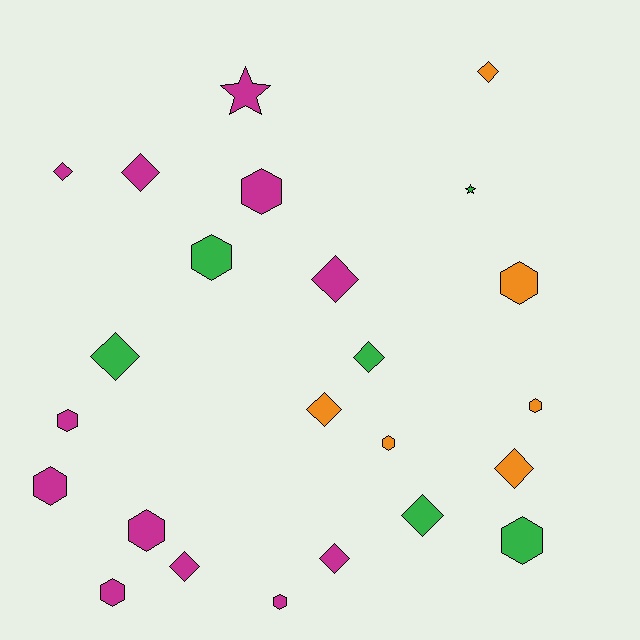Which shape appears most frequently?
Diamond, with 11 objects.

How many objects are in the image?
There are 24 objects.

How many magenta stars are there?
There is 1 magenta star.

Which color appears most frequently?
Magenta, with 12 objects.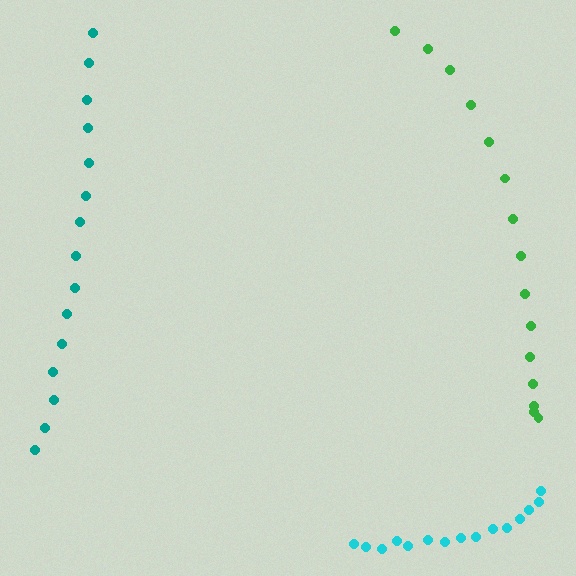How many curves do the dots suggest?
There are 3 distinct paths.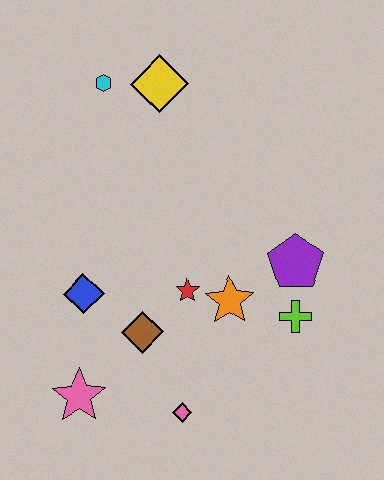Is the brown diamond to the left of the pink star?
No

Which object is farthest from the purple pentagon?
The cyan hexagon is farthest from the purple pentagon.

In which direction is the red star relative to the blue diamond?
The red star is to the right of the blue diamond.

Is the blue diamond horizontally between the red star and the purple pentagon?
No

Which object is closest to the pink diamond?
The brown diamond is closest to the pink diamond.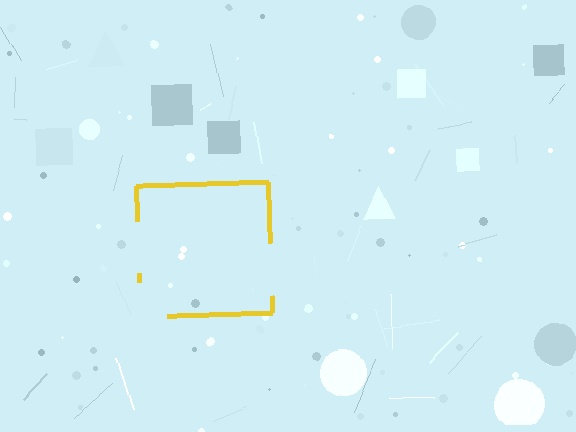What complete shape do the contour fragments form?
The contour fragments form a square.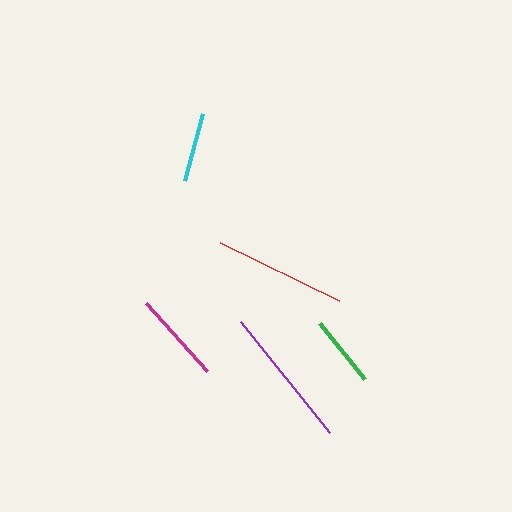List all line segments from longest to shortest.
From longest to shortest: purple, red, magenta, green, cyan.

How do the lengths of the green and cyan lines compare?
The green and cyan lines are approximately the same length.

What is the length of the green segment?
The green segment is approximately 72 pixels long.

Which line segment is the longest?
The purple line is the longest at approximately 143 pixels.